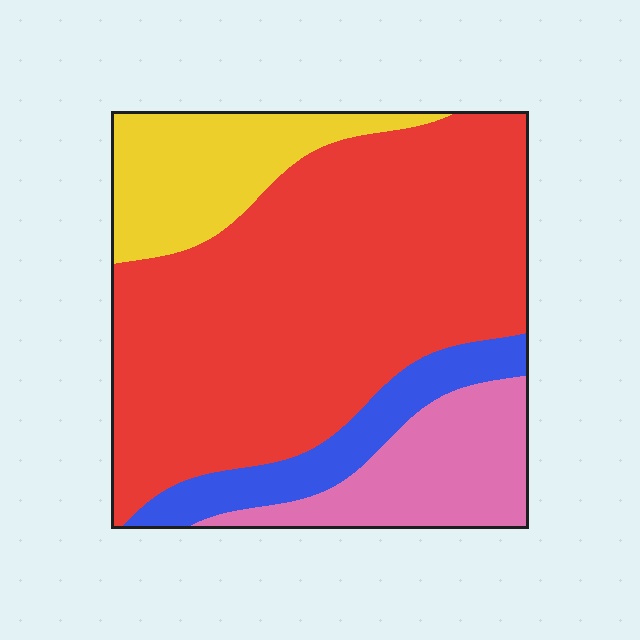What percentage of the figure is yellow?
Yellow takes up about one sixth (1/6) of the figure.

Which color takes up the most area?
Red, at roughly 60%.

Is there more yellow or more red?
Red.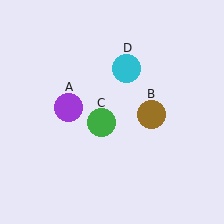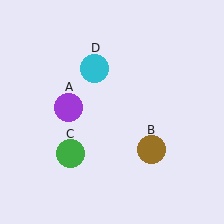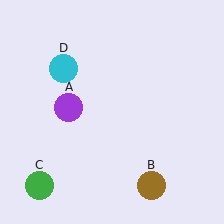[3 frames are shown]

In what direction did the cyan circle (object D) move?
The cyan circle (object D) moved left.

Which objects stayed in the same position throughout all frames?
Purple circle (object A) remained stationary.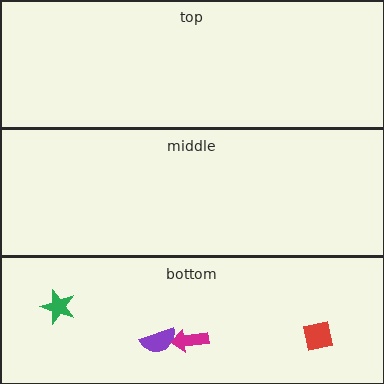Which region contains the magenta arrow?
The bottom region.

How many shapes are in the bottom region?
4.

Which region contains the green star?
The bottom region.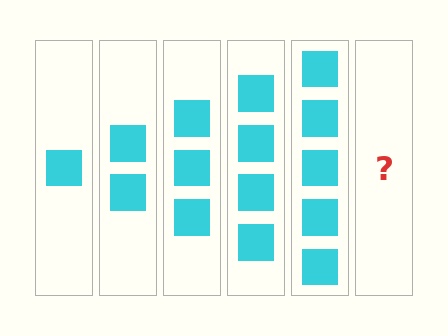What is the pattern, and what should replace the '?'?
The pattern is that each step adds one more square. The '?' should be 6 squares.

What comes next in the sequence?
The next element should be 6 squares.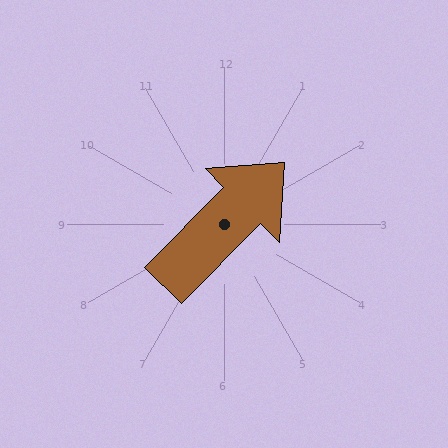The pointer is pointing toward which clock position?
Roughly 1 o'clock.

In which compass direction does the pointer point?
Northeast.